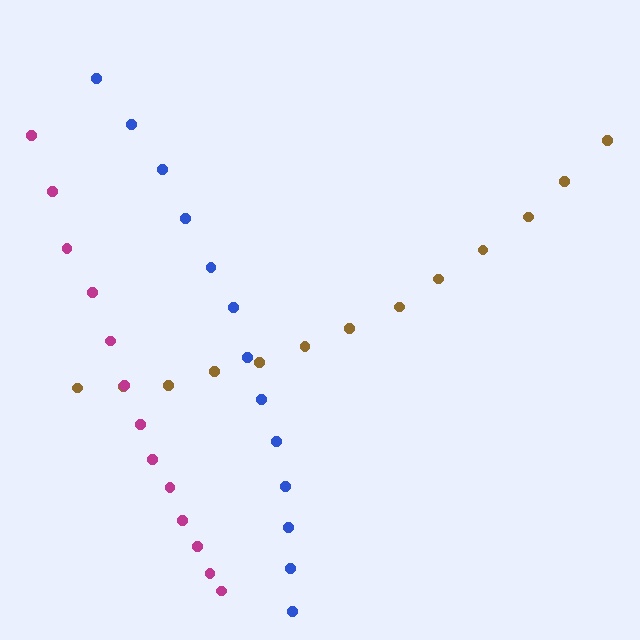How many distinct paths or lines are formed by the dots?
There are 3 distinct paths.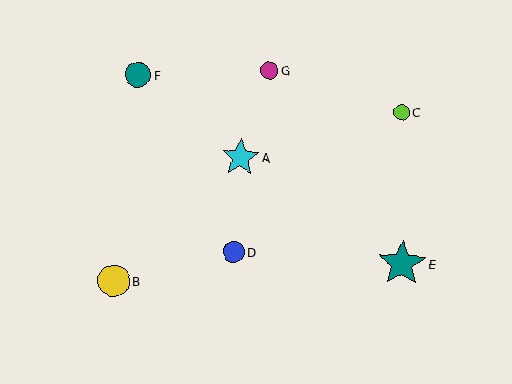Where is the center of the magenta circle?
The center of the magenta circle is at (270, 71).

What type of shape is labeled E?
Shape E is a teal star.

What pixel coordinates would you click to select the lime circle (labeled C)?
Click at (402, 112) to select the lime circle C.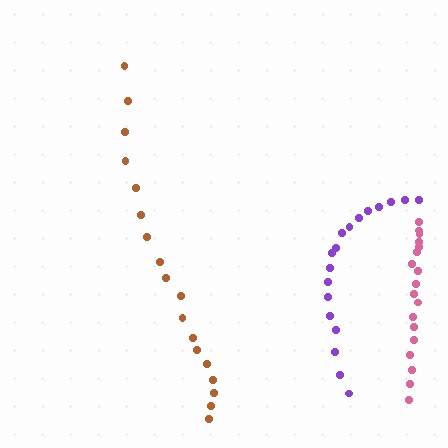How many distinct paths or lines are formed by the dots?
There are 3 distinct paths.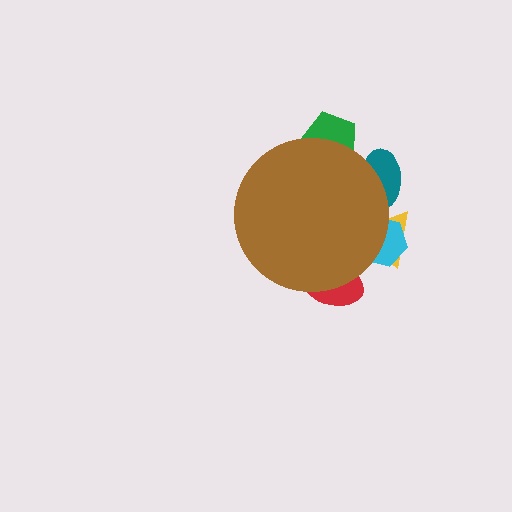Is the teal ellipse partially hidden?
Yes, the teal ellipse is partially hidden behind the brown circle.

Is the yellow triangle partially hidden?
Yes, the yellow triangle is partially hidden behind the brown circle.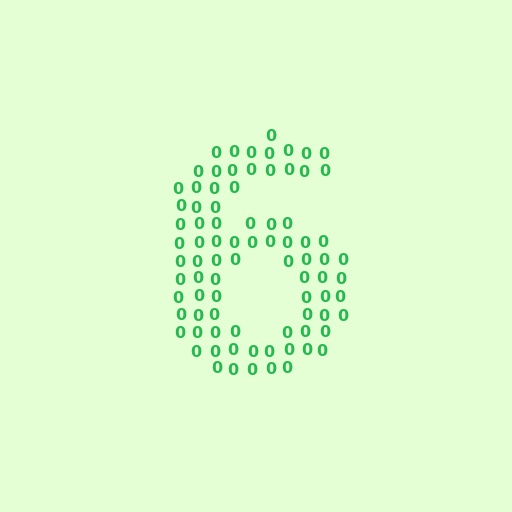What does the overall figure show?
The overall figure shows the digit 6.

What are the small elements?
The small elements are digit 0's.